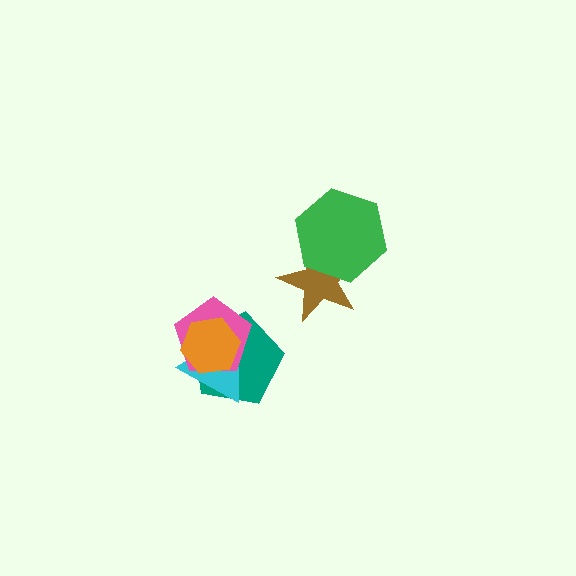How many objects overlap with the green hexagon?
1 object overlaps with the green hexagon.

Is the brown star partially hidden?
Yes, it is partially covered by another shape.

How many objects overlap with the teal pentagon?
3 objects overlap with the teal pentagon.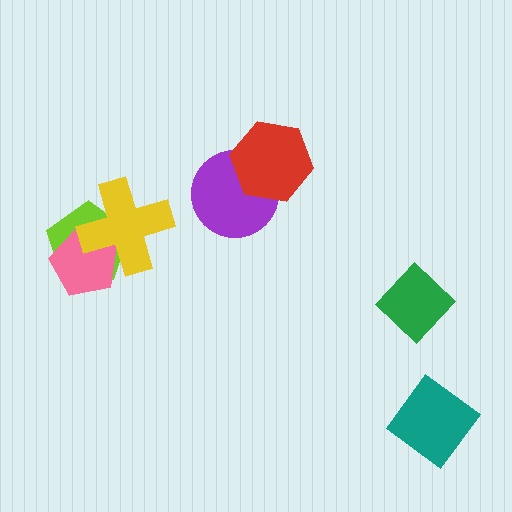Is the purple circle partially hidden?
Yes, it is partially covered by another shape.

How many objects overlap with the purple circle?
1 object overlaps with the purple circle.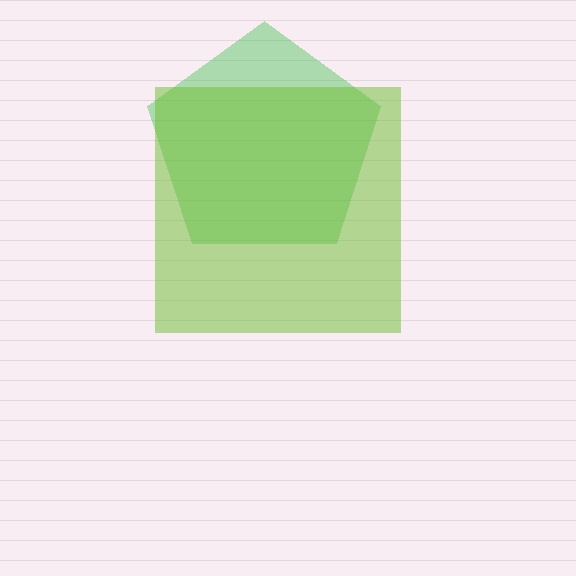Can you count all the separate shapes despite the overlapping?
Yes, there are 2 separate shapes.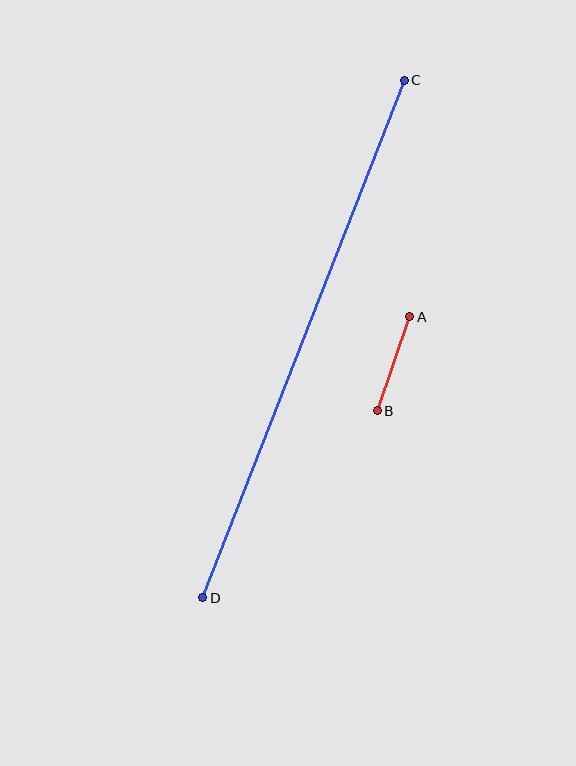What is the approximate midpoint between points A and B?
The midpoint is at approximately (394, 364) pixels.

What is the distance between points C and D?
The distance is approximately 556 pixels.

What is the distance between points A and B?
The distance is approximately 99 pixels.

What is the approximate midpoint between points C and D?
The midpoint is at approximately (303, 339) pixels.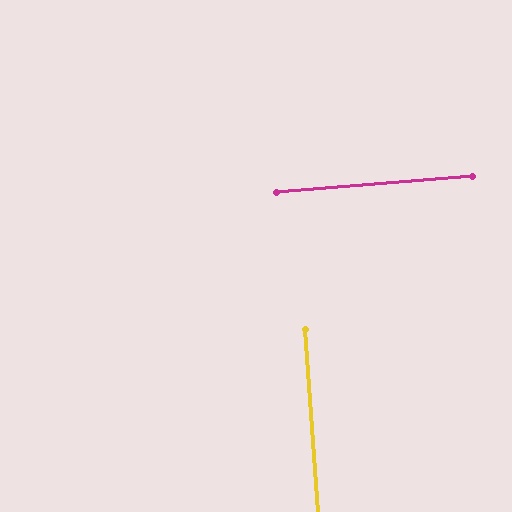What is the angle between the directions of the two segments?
Approximately 90 degrees.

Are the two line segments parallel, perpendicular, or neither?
Perpendicular — they meet at approximately 90°.